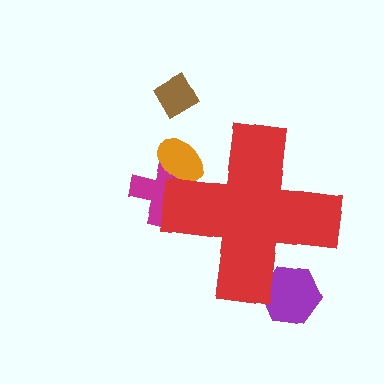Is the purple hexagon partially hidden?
Yes, the purple hexagon is partially hidden behind the red cross.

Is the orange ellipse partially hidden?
Yes, the orange ellipse is partially hidden behind the red cross.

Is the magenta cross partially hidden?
Yes, the magenta cross is partially hidden behind the red cross.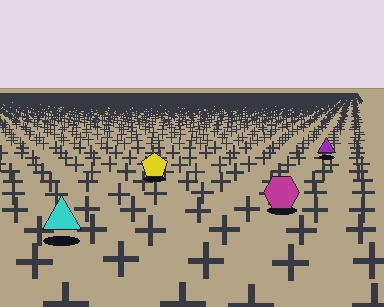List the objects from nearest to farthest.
From nearest to farthest: the cyan triangle, the magenta hexagon, the yellow pentagon, the purple triangle.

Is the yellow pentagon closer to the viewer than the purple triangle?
Yes. The yellow pentagon is closer — you can tell from the texture gradient: the ground texture is coarser near it.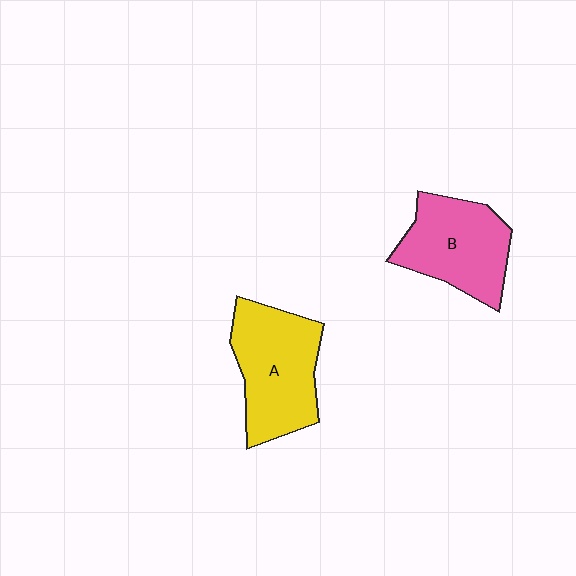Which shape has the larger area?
Shape A (yellow).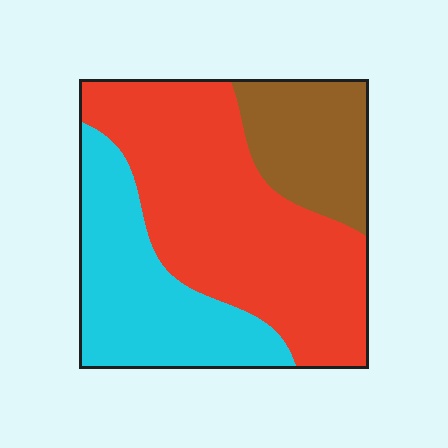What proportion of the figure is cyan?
Cyan covers 30% of the figure.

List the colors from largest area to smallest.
From largest to smallest: red, cyan, brown.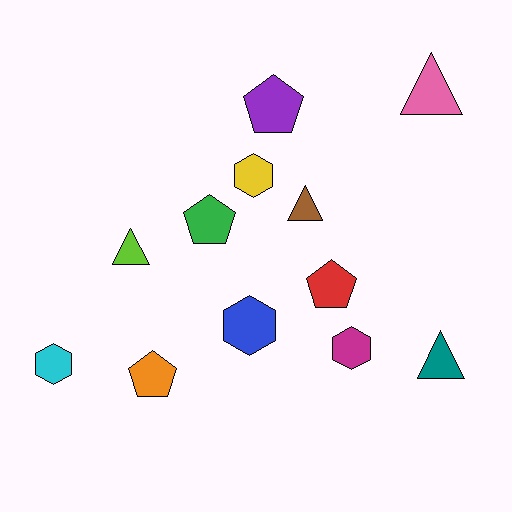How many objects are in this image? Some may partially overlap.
There are 12 objects.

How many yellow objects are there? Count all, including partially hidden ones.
There is 1 yellow object.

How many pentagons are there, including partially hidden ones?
There are 4 pentagons.